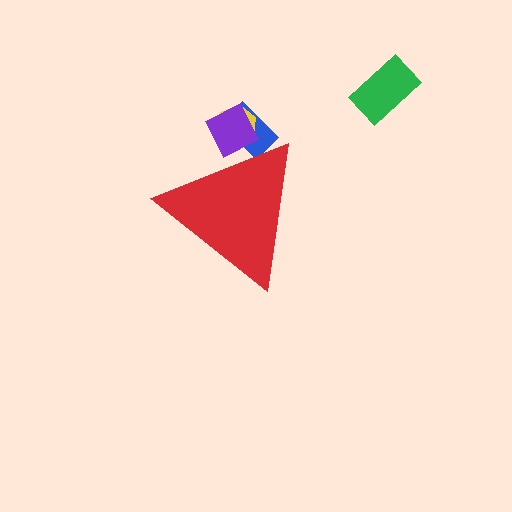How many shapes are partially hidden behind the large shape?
3 shapes are partially hidden.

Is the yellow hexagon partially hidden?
Yes, the yellow hexagon is partially hidden behind the red triangle.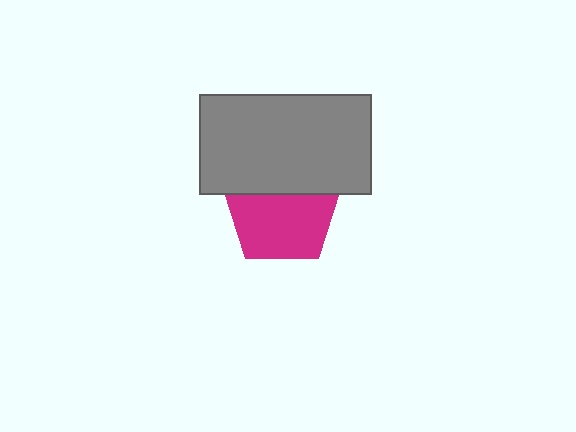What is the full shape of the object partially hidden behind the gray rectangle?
The partially hidden object is a magenta pentagon.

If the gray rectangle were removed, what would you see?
You would see the complete magenta pentagon.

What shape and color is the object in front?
The object in front is a gray rectangle.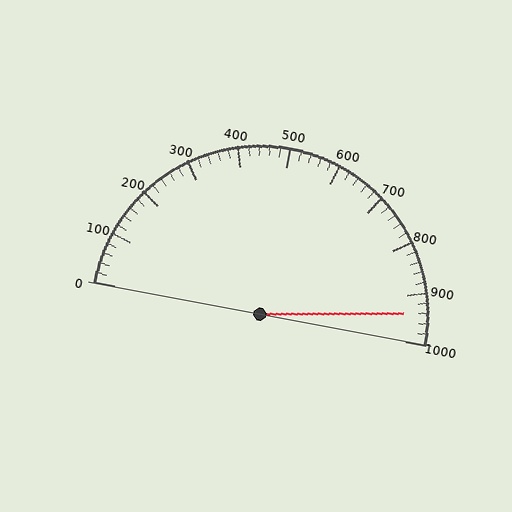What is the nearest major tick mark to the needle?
The nearest major tick mark is 900.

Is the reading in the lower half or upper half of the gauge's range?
The reading is in the upper half of the range (0 to 1000).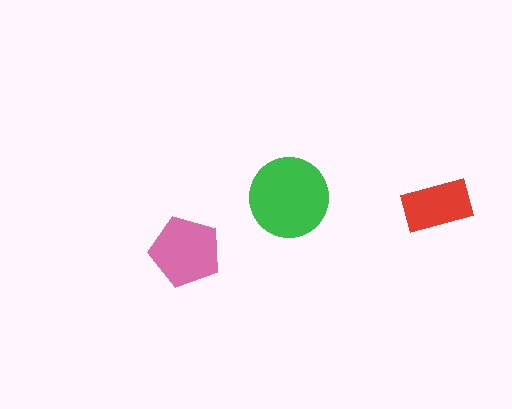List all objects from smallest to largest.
The red rectangle, the pink pentagon, the green circle.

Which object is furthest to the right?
The red rectangle is rightmost.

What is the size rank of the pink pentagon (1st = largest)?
2nd.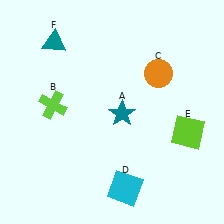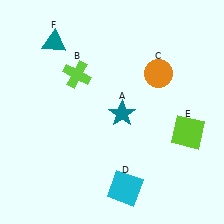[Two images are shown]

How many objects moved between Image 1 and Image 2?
1 object moved between the two images.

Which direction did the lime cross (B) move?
The lime cross (B) moved up.